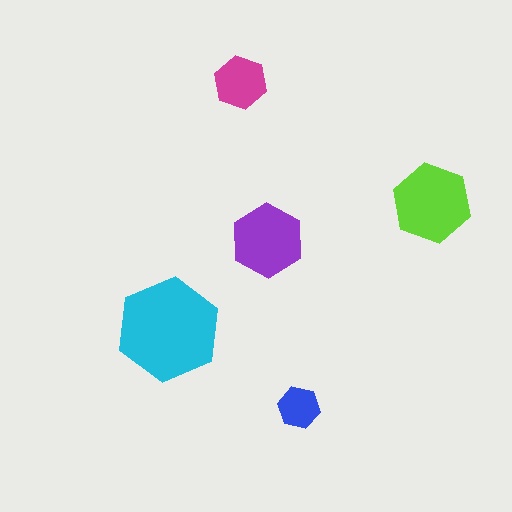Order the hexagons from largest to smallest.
the cyan one, the lime one, the purple one, the magenta one, the blue one.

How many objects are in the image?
There are 5 objects in the image.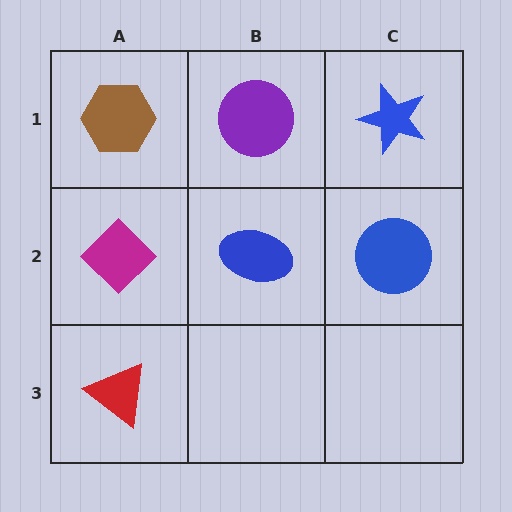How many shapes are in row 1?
3 shapes.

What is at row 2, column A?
A magenta diamond.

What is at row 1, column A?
A brown hexagon.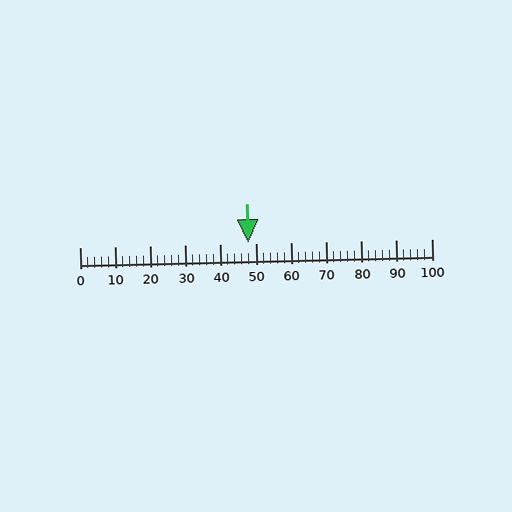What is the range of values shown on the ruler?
The ruler shows values from 0 to 100.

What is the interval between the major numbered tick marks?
The major tick marks are spaced 10 units apart.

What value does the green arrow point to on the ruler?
The green arrow points to approximately 48.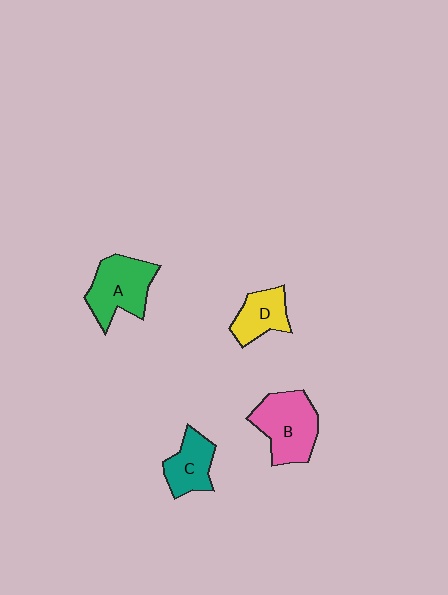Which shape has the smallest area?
Shape D (yellow).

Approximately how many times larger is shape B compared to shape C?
Approximately 1.5 times.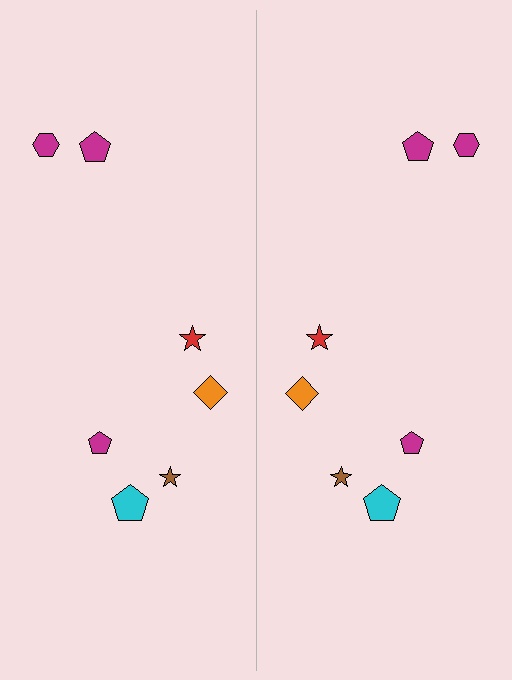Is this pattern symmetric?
Yes, this pattern has bilateral (reflection) symmetry.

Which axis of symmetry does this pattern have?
The pattern has a vertical axis of symmetry running through the center of the image.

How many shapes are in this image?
There are 14 shapes in this image.